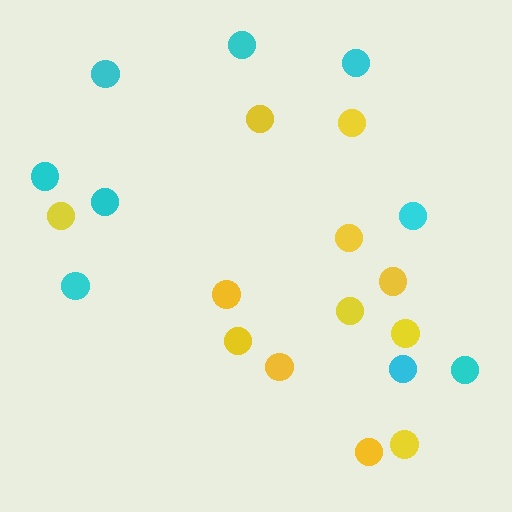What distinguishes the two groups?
There are 2 groups: one group of cyan circles (9) and one group of yellow circles (12).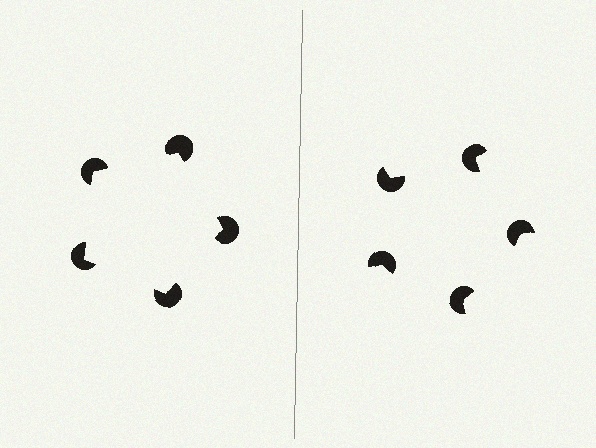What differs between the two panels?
The pac-man discs are positioned identically on both sides; only the wedge orientations differ. On the left they align to a pentagon; on the right they are misaligned.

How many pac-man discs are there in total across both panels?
10 — 5 on each side.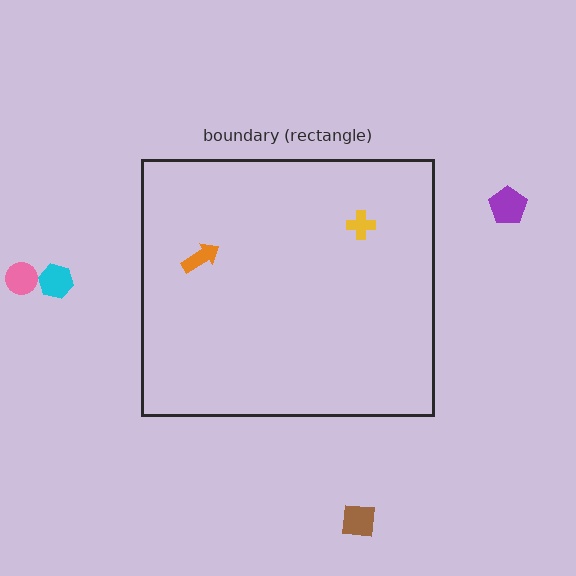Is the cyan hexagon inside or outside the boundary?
Outside.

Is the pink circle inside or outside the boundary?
Outside.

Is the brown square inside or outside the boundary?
Outside.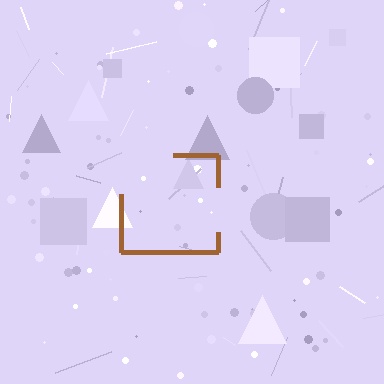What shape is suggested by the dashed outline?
The dashed outline suggests a square.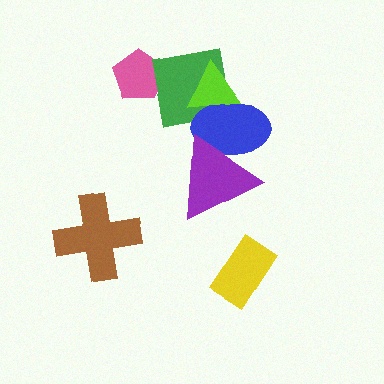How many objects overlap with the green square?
3 objects overlap with the green square.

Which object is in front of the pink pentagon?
The green square is in front of the pink pentagon.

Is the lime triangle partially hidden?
No, no other shape covers it.